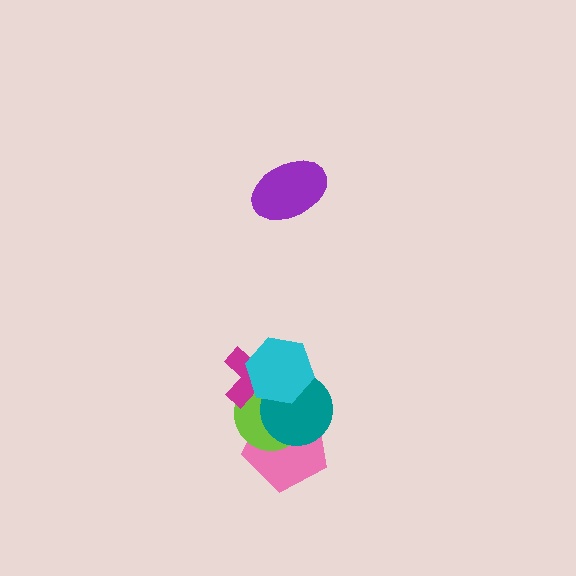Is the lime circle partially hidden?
Yes, it is partially covered by another shape.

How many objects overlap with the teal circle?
4 objects overlap with the teal circle.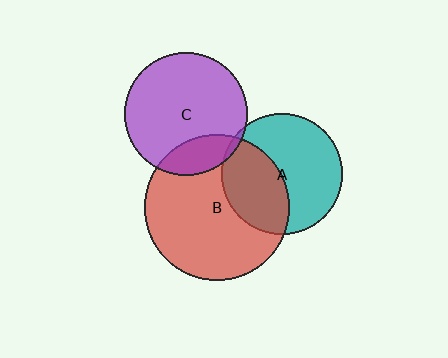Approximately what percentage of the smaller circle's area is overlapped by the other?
Approximately 5%.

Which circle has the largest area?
Circle B (red).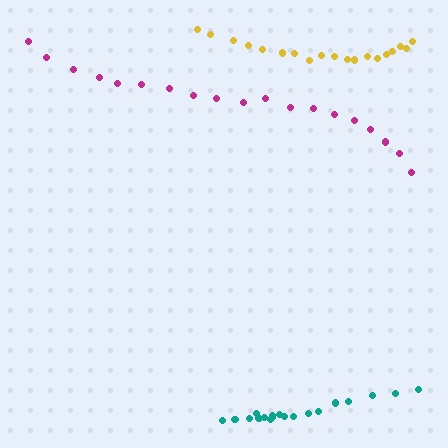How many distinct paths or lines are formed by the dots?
There are 3 distinct paths.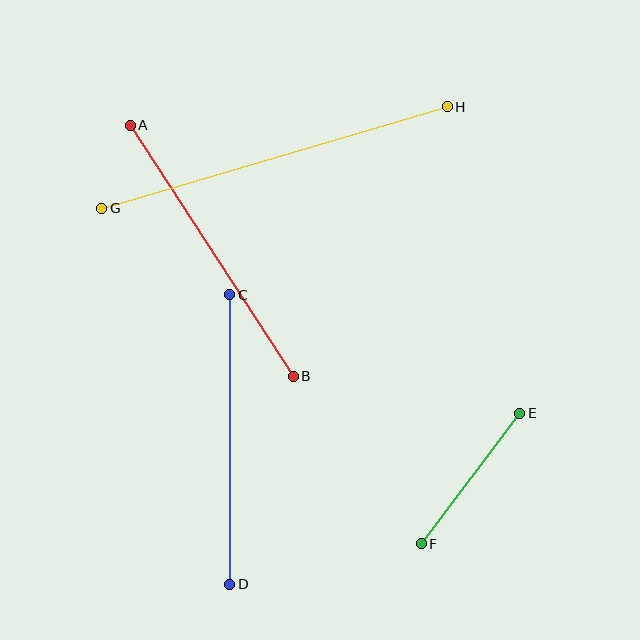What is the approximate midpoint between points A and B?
The midpoint is at approximately (212, 251) pixels.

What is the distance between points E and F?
The distance is approximately 164 pixels.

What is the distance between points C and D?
The distance is approximately 290 pixels.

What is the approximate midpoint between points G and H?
The midpoint is at approximately (274, 157) pixels.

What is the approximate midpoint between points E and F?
The midpoint is at approximately (471, 479) pixels.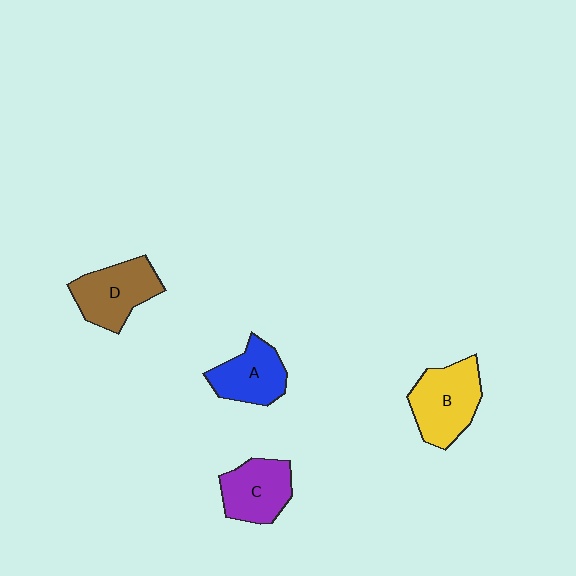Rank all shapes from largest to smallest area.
From largest to smallest: B (yellow), D (brown), C (purple), A (blue).